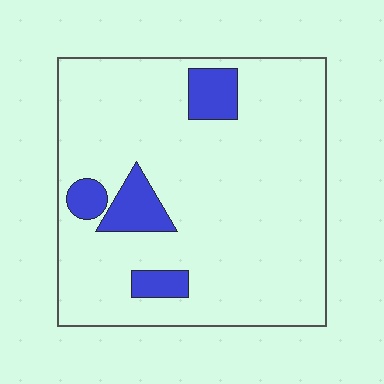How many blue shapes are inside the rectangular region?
4.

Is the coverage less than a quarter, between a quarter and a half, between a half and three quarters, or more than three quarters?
Less than a quarter.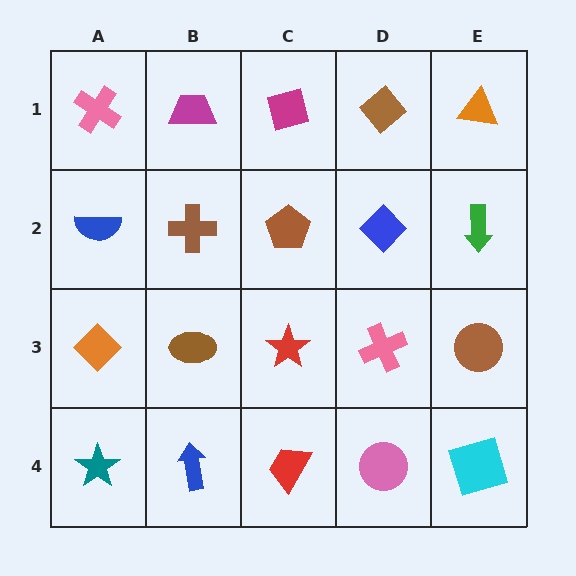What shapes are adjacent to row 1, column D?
A blue diamond (row 2, column D), a magenta square (row 1, column C), an orange triangle (row 1, column E).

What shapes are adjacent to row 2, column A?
A pink cross (row 1, column A), an orange diamond (row 3, column A), a brown cross (row 2, column B).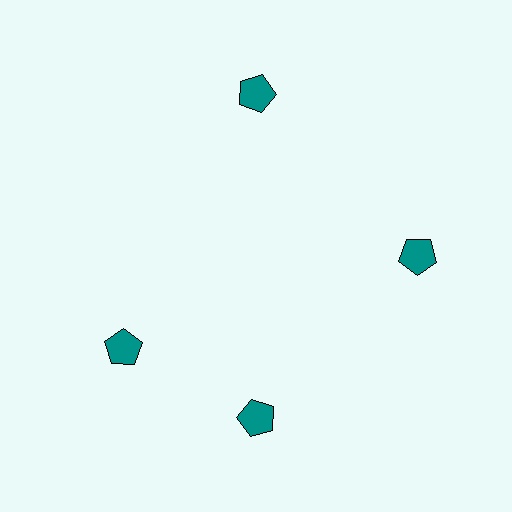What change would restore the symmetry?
The symmetry would be restored by rotating it back into even spacing with its neighbors so that all 4 pentagons sit at equal angles and equal distance from the center.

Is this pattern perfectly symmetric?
No. The 4 teal pentagons are arranged in a ring, but one element near the 9 o'clock position is rotated out of alignment along the ring, breaking the 4-fold rotational symmetry.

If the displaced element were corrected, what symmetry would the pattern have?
It would have 4-fold rotational symmetry — the pattern would map onto itself every 90 degrees.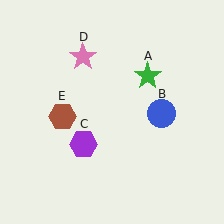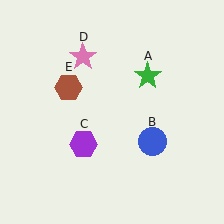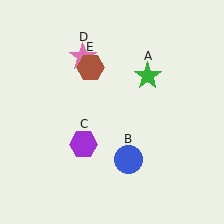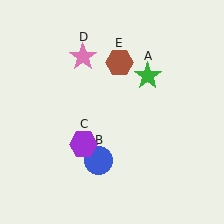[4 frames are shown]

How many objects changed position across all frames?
2 objects changed position: blue circle (object B), brown hexagon (object E).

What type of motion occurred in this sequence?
The blue circle (object B), brown hexagon (object E) rotated clockwise around the center of the scene.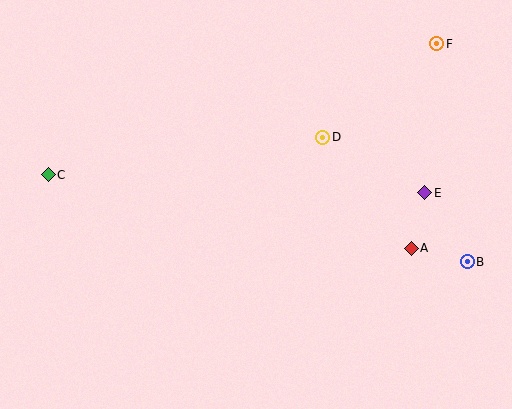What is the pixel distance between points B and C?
The distance between B and C is 428 pixels.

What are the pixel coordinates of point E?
Point E is at (425, 193).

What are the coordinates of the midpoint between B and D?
The midpoint between B and D is at (395, 200).